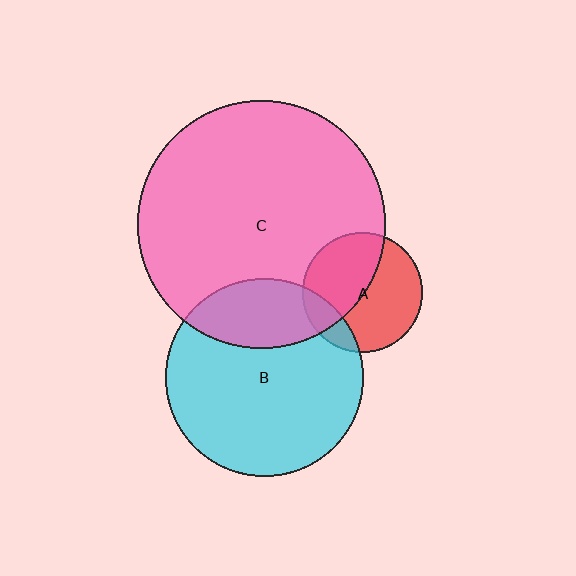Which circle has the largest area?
Circle C (pink).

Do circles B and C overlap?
Yes.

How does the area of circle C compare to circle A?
Approximately 4.3 times.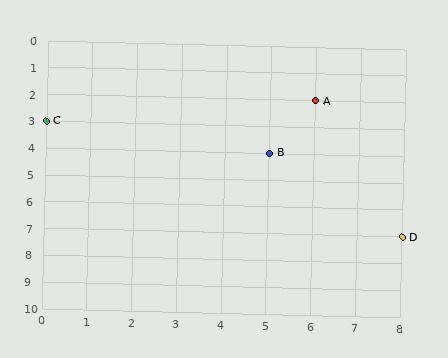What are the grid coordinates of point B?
Point B is at grid coordinates (5, 4).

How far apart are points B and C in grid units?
Points B and C are 5 columns and 1 row apart (about 5.1 grid units diagonally).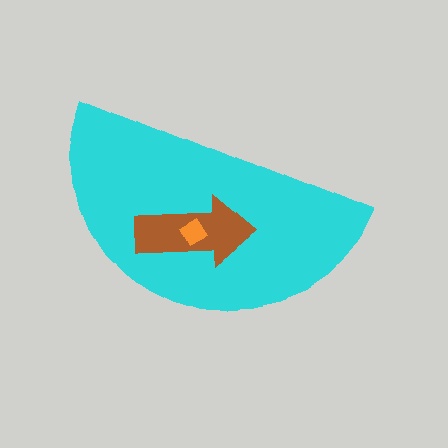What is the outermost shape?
The cyan semicircle.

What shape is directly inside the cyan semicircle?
The brown arrow.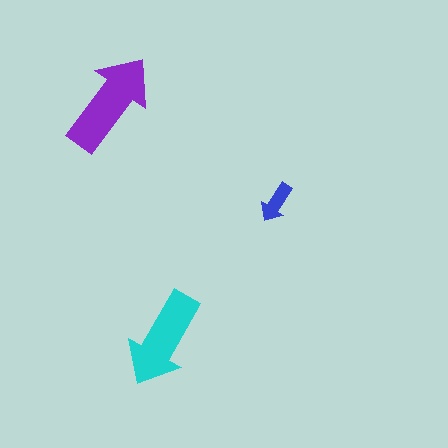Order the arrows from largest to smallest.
the purple one, the cyan one, the blue one.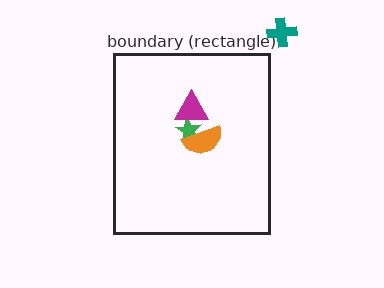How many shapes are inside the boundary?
3 inside, 1 outside.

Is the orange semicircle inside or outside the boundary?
Inside.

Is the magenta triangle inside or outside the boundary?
Inside.